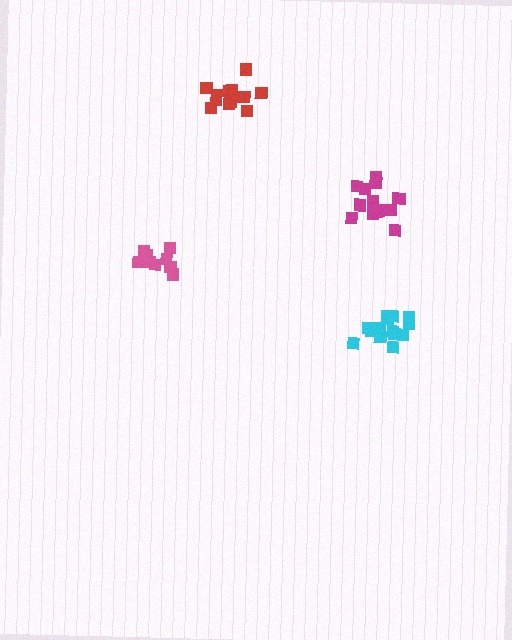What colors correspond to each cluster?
The clusters are colored: pink, red, cyan, magenta.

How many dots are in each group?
Group 1: 9 dots, Group 2: 14 dots, Group 3: 14 dots, Group 4: 15 dots (52 total).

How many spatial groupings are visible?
There are 4 spatial groupings.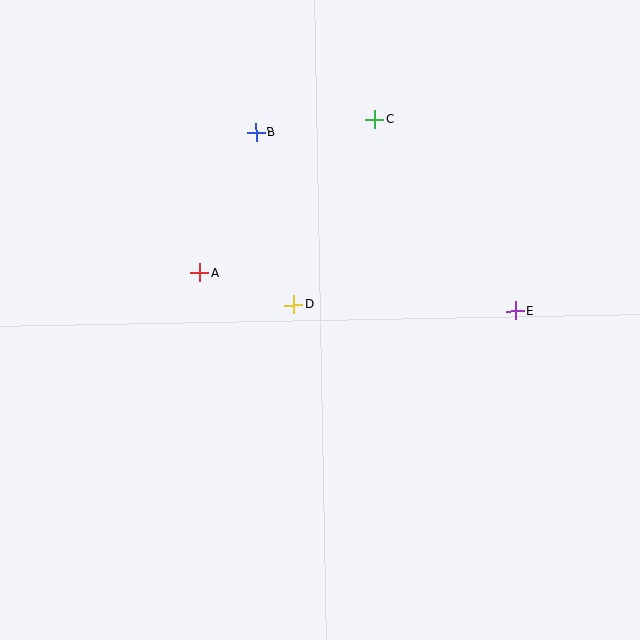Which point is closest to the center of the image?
Point D at (294, 305) is closest to the center.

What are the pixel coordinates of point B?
Point B is at (256, 132).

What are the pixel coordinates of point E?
Point E is at (515, 311).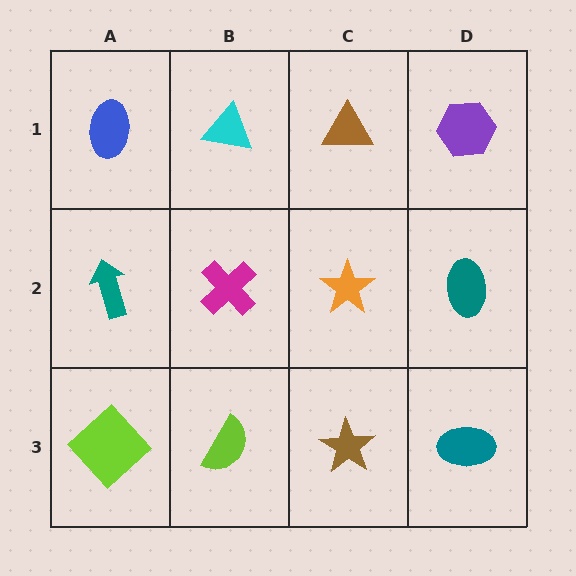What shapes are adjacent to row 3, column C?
An orange star (row 2, column C), a lime semicircle (row 3, column B), a teal ellipse (row 3, column D).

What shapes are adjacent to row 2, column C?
A brown triangle (row 1, column C), a brown star (row 3, column C), a magenta cross (row 2, column B), a teal ellipse (row 2, column D).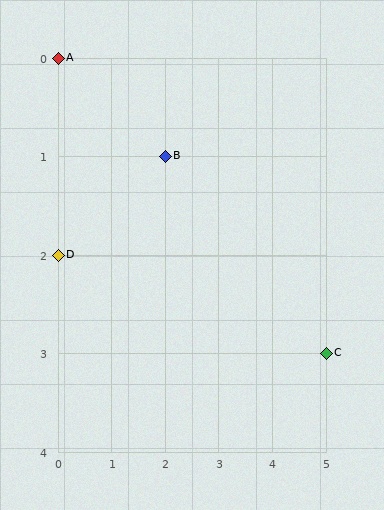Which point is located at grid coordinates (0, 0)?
Point A is at (0, 0).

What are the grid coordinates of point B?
Point B is at grid coordinates (2, 1).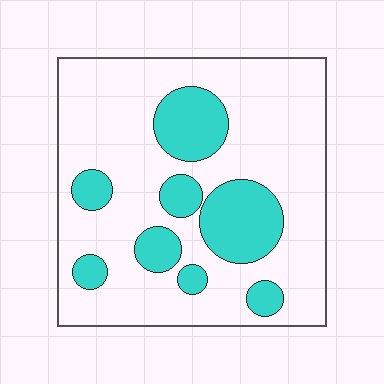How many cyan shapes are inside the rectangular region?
8.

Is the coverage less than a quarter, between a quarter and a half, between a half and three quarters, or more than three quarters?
Less than a quarter.